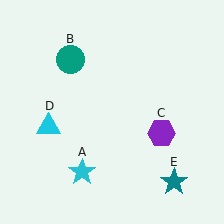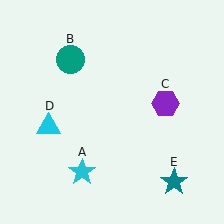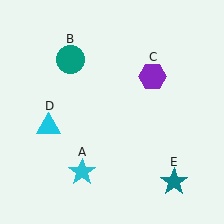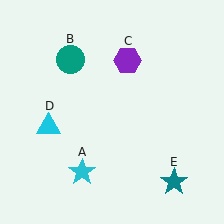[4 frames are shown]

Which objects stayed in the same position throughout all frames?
Cyan star (object A) and teal circle (object B) and cyan triangle (object D) and teal star (object E) remained stationary.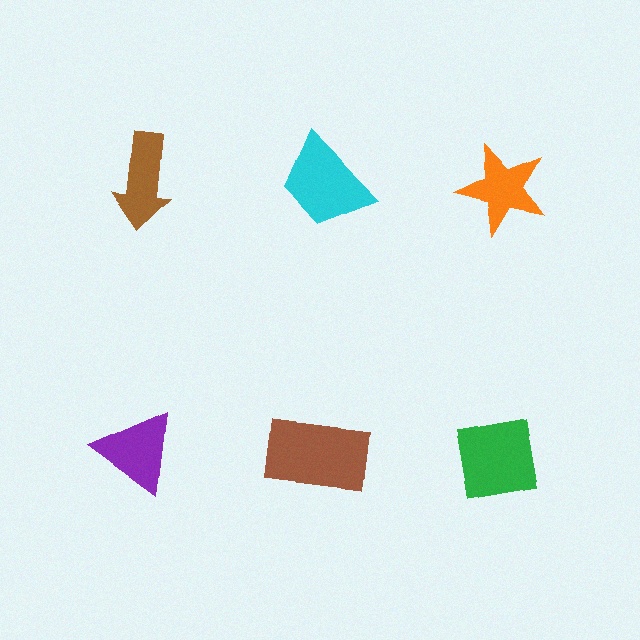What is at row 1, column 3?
An orange star.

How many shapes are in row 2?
3 shapes.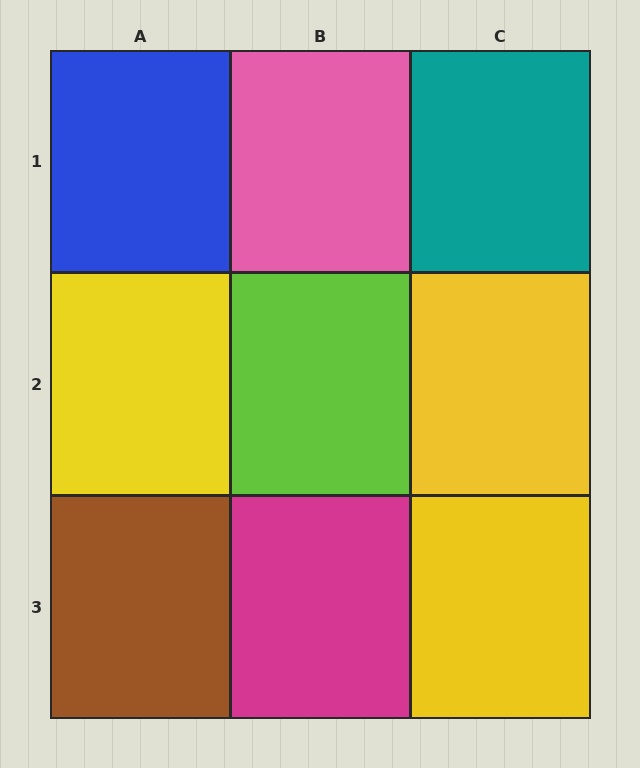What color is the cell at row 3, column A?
Brown.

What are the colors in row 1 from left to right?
Blue, pink, teal.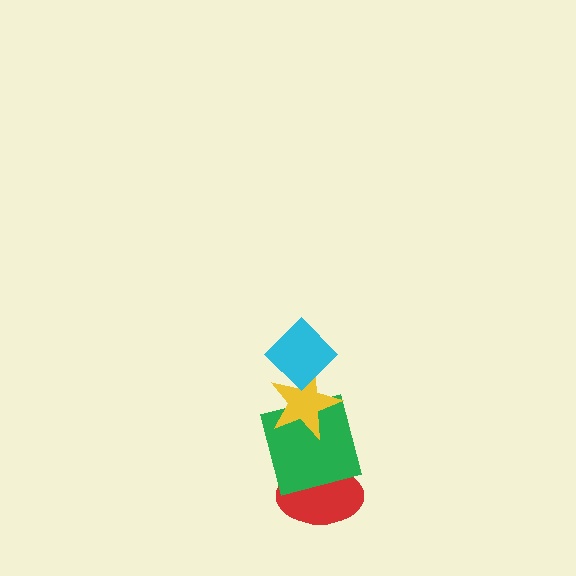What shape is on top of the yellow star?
The cyan diamond is on top of the yellow star.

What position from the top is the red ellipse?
The red ellipse is 4th from the top.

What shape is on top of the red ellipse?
The green square is on top of the red ellipse.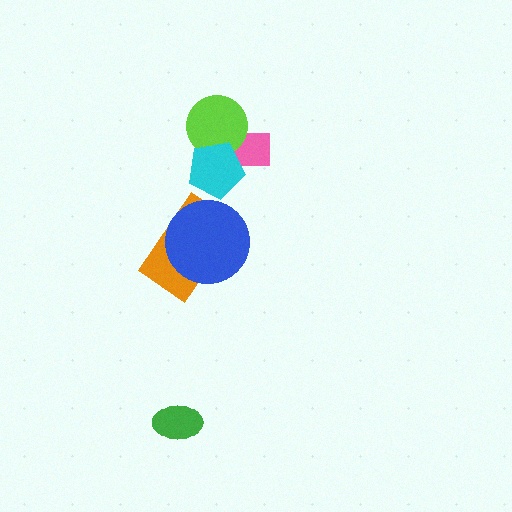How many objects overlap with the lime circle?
2 objects overlap with the lime circle.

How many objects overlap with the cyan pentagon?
2 objects overlap with the cyan pentagon.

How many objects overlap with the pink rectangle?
2 objects overlap with the pink rectangle.